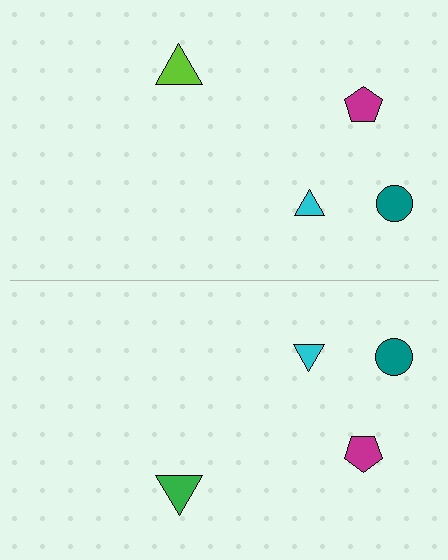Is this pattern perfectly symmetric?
No, the pattern is not perfectly symmetric. The green triangle on the bottom side breaks the symmetry — its mirror counterpart is lime.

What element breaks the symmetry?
The green triangle on the bottom side breaks the symmetry — its mirror counterpart is lime.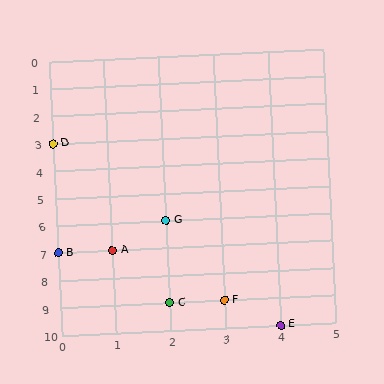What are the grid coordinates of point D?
Point D is at grid coordinates (0, 3).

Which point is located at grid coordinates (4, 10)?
Point E is at (4, 10).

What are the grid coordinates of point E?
Point E is at grid coordinates (4, 10).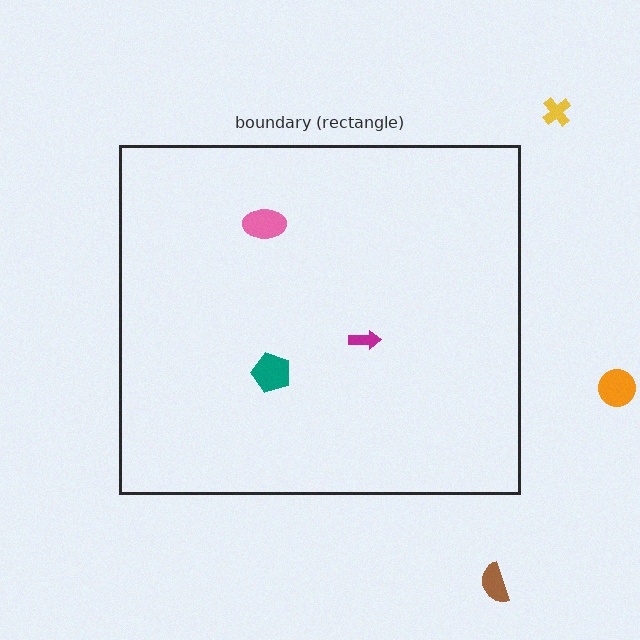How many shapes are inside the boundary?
3 inside, 3 outside.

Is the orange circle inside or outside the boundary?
Outside.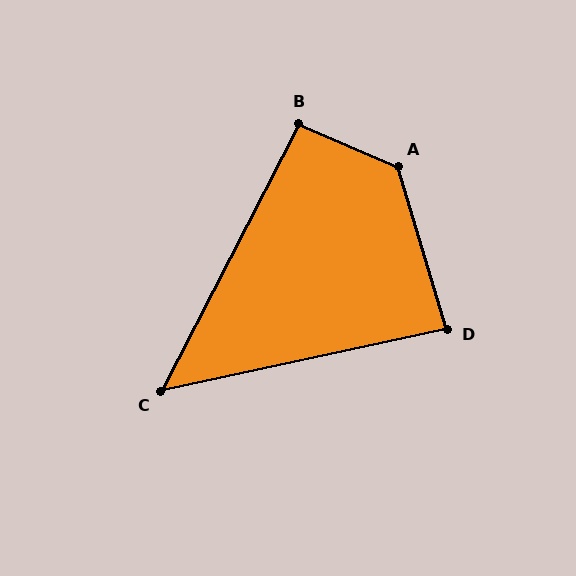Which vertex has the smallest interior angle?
C, at approximately 51 degrees.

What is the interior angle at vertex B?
Approximately 94 degrees (approximately right).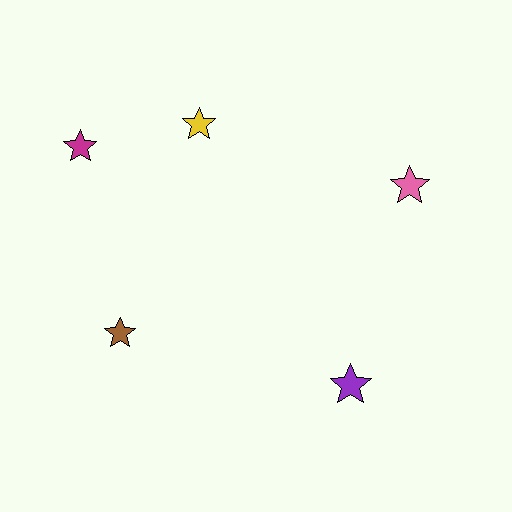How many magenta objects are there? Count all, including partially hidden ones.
There is 1 magenta object.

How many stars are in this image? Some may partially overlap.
There are 5 stars.